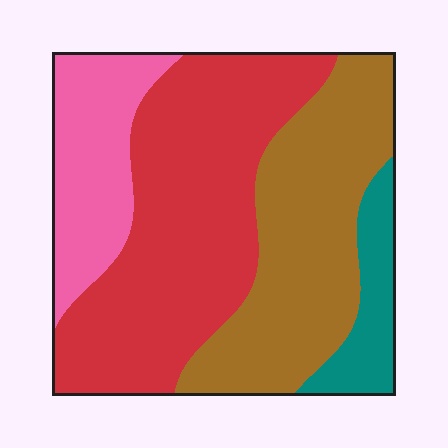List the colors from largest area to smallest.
From largest to smallest: red, brown, pink, teal.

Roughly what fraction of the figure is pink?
Pink covers about 15% of the figure.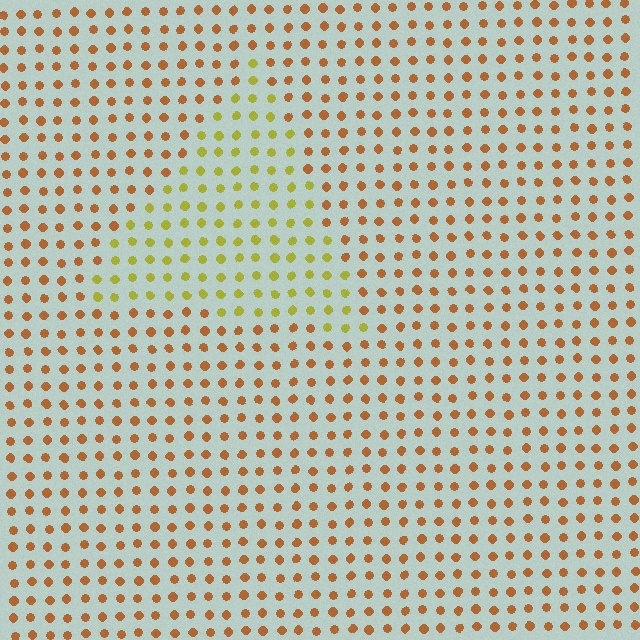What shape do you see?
I see a triangle.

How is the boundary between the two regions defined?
The boundary is defined purely by a slight shift in hue (about 41 degrees). Spacing, size, and orientation are identical on both sides.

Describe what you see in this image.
The image is filled with small brown elements in a uniform arrangement. A triangle-shaped region is visible where the elements are tinted to a slightly different hue, forming a subtle color boundary.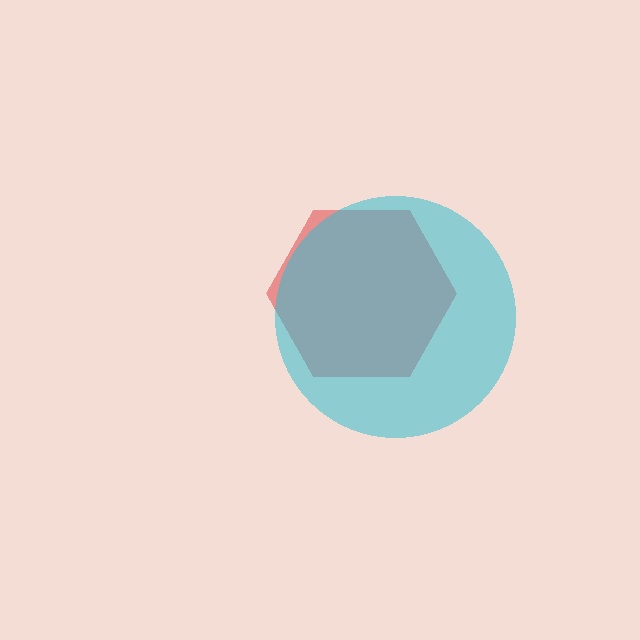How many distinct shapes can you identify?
There are 2 distinct shapes: a red hexagon, a cyan circle.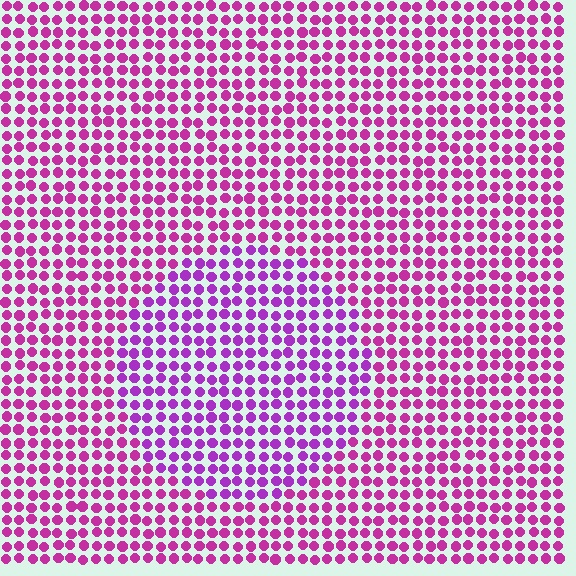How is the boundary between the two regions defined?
The boundary is defined purely by a slight shift in hue (about 25 degrees). Spacing, size, and orientation are identical on both sides.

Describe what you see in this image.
The image is filled with small magenta elements in a uniform arrangement. A circle-shaped region is visible where the elements are tinted to a slightly different hue, forming a subtle color boundary.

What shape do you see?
I see a circle.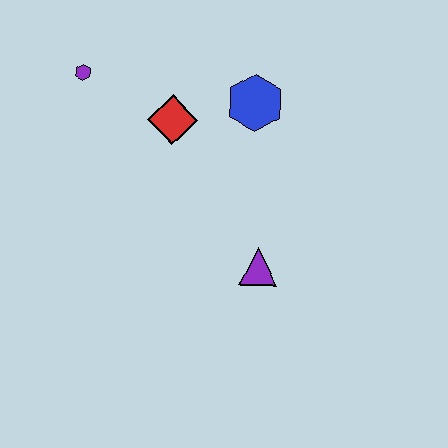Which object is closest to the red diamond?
The blue hexagon is closest to the red diamond.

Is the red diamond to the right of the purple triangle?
No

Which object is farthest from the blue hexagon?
The purple hexagon is farthest from the blue hexagon.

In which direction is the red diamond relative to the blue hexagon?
The red diamond is to the left of the blue hexagon.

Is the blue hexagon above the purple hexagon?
No